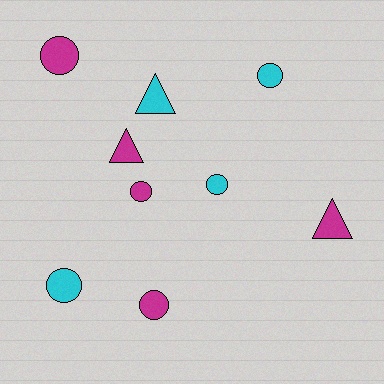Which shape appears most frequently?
Circle, with 6 objects.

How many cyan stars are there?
There are no cyan stars.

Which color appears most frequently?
Magenta, with 5 objects.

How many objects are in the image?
There are 9 objects.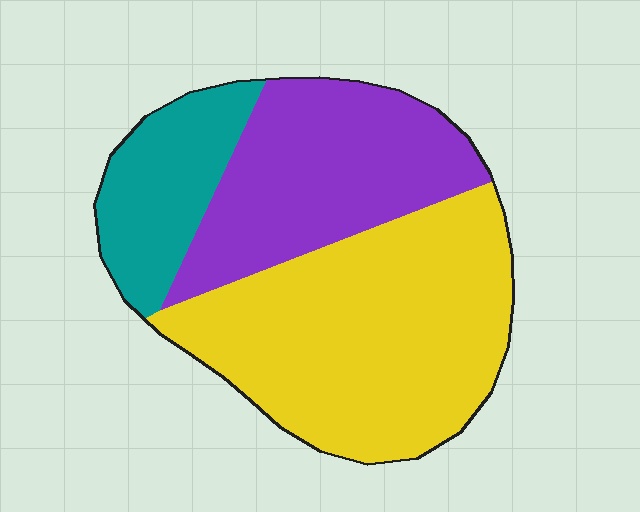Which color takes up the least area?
Teal, at roughly 15%.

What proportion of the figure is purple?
Purple takes up about one third (1/3) of the figure.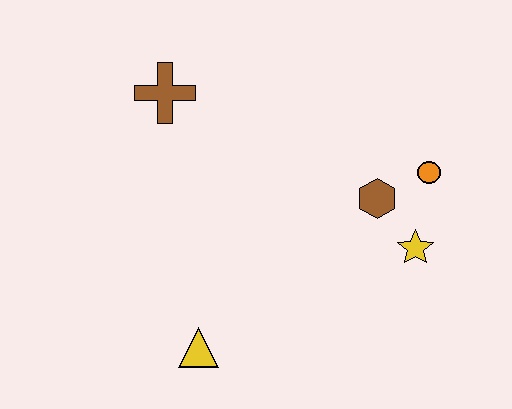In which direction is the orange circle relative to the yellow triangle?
The orange circle is to the right of the yellow triangle.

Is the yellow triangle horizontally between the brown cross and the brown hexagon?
Yes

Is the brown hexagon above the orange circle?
No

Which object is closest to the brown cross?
The brown hexagon is closest to the brown cross.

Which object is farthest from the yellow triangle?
The orange circle is farthest from the yellow triangle.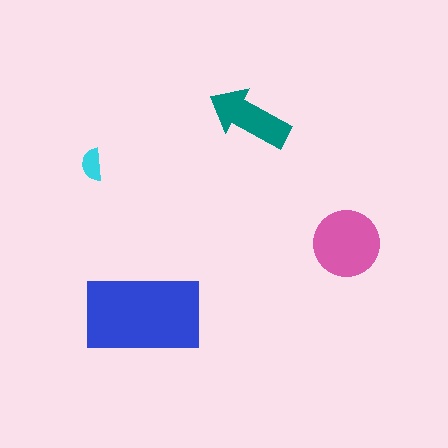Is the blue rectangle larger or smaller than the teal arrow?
Larger.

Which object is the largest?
The blue rectangle.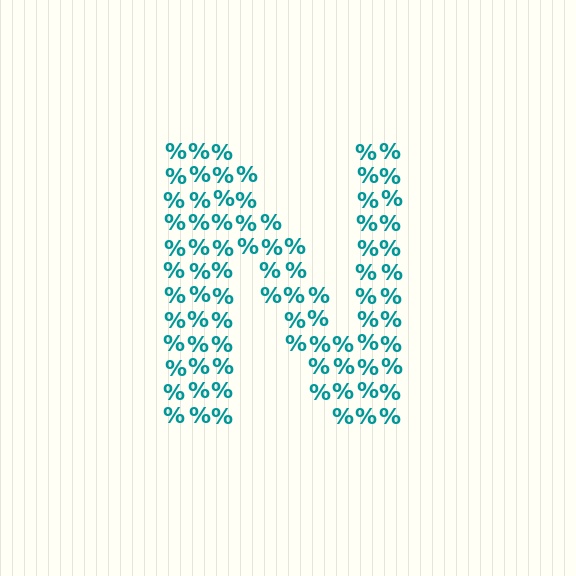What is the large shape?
The large shape is the letter N.